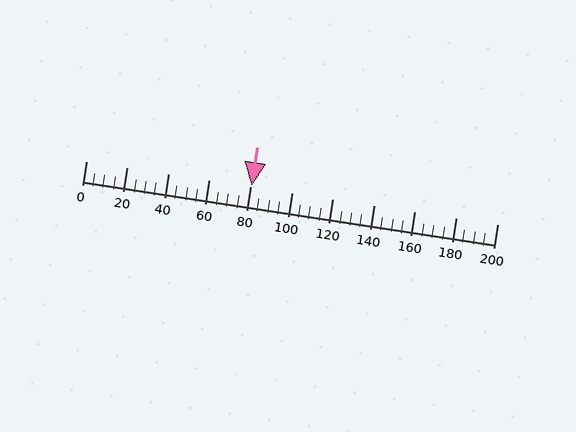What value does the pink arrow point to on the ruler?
The pink arrow points to approximately 80.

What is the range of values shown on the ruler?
The ruler shows values from 0 to 200.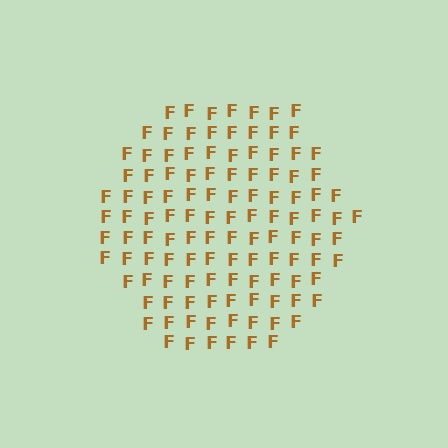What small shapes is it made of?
It is made of small letter F's.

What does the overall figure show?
The overall figure shows a hexagon.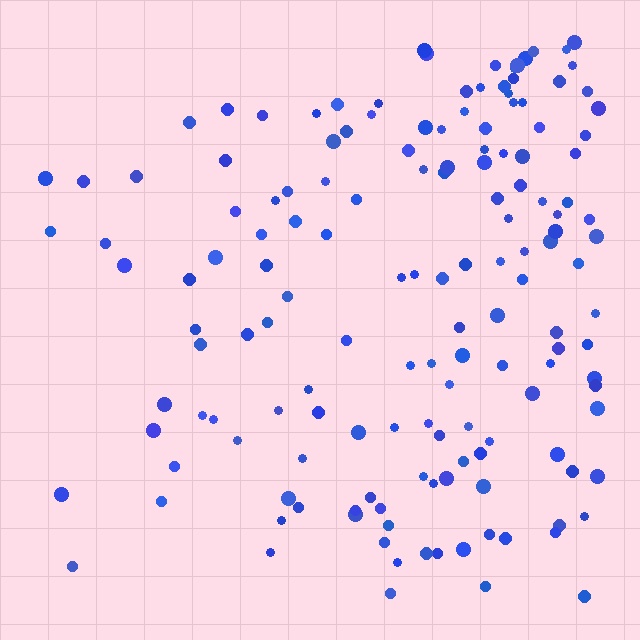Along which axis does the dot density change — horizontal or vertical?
Horizontal.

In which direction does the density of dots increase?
From left to right, with the right side densest.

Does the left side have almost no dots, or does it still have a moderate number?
Still a moderate number, just noticeably fewer than the right.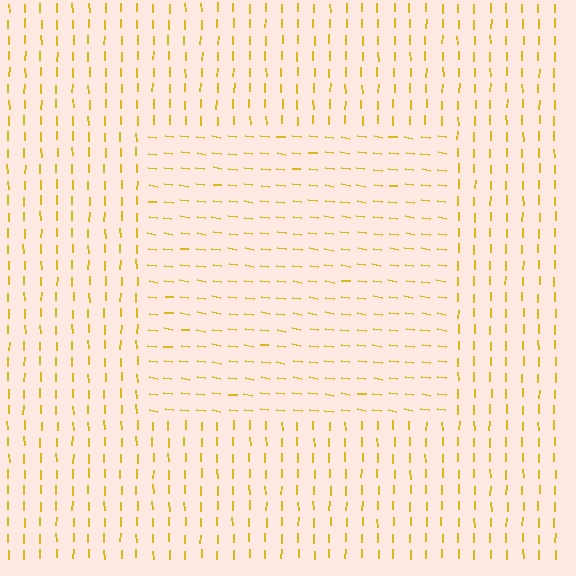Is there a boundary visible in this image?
Yes, there is a texture boundary formed by a change in line orientation.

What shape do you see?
I see a rectangle.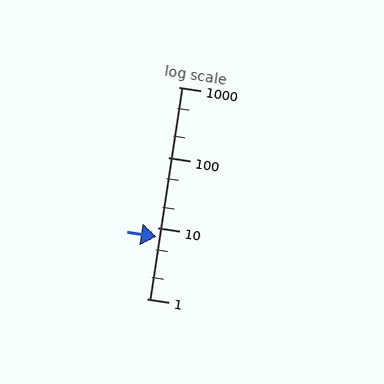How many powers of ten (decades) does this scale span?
The scale spans 3 decades, from 1 to 1000.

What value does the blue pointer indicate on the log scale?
The pointer indicates approximately 7.4.